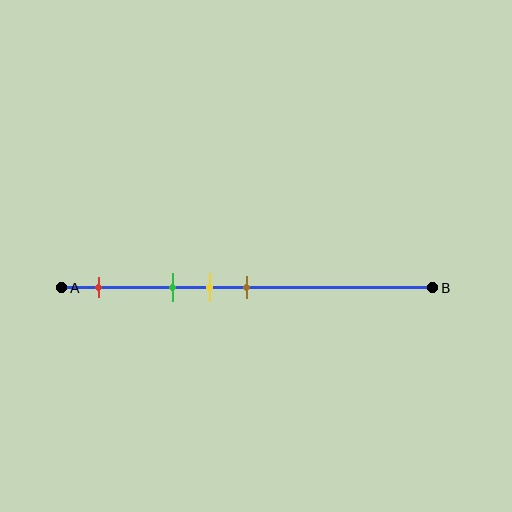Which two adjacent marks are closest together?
The yellow and brown marks are the closest adjacent pair.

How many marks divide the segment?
There are 4 marks dividing the segment.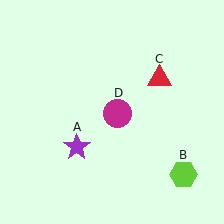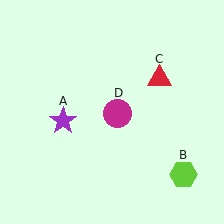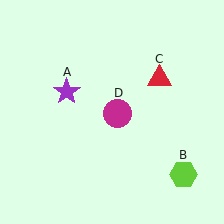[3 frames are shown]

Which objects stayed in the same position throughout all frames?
Lime hexagon (object B) and red triangle (object C) and magenta circle (object D) remained stationary.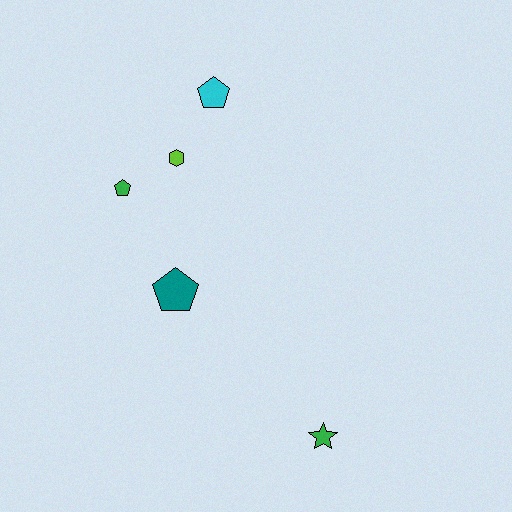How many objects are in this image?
There are 5 objects.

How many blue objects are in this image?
There are no blue objects.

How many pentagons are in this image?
There are 3 pentagons.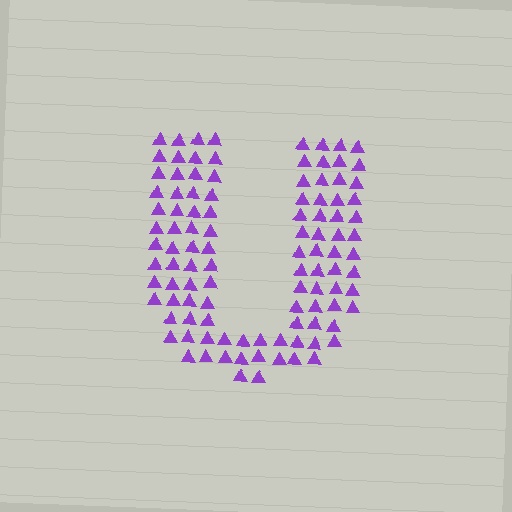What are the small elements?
The small elements are triangles.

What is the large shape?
The large shape is the letter U.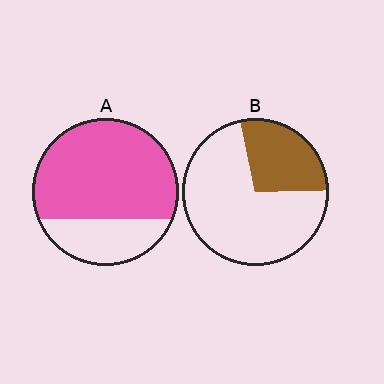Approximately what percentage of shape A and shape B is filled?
A is approximately 75% and B is approximately 30%.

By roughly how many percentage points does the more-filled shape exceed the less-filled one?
By roughly 45 percentage points (A over B).